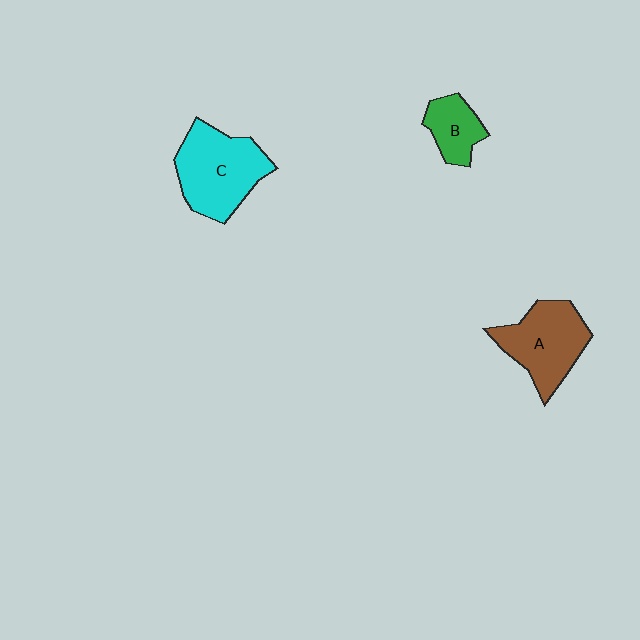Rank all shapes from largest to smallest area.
From largest to smallest: C (cyan), A (brown), B (green).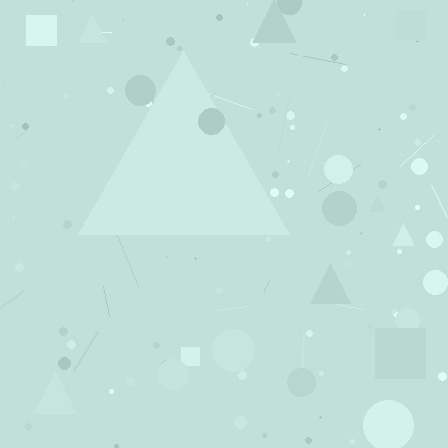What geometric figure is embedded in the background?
A triangle is embedded in the background.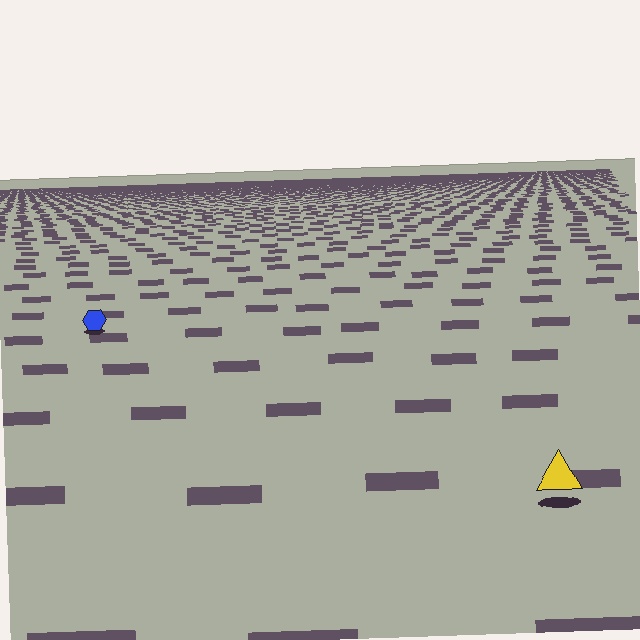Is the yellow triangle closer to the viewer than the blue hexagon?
Yes. The yellow triangle is closer — you can tell from the texture gradient: the ground texture is coarser near it.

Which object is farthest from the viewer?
The blue hexagon is farthest from the viewer. It appears smaller and the ground texture around it is denser.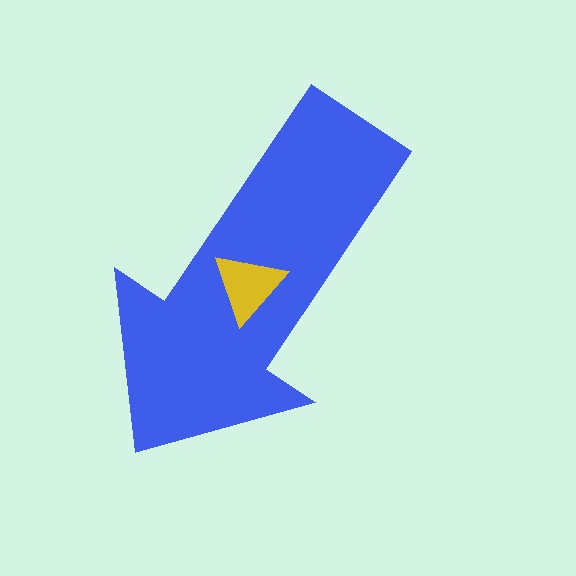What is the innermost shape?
The yellow triangle.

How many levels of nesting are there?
2.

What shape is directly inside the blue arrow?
The yellow triangle.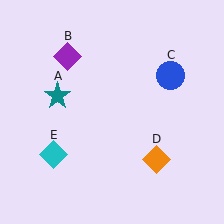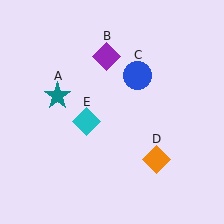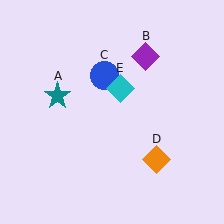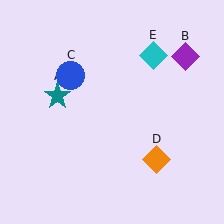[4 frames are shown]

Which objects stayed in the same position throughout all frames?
Teal star (object A) and orange diamond (object D) remained stationary.